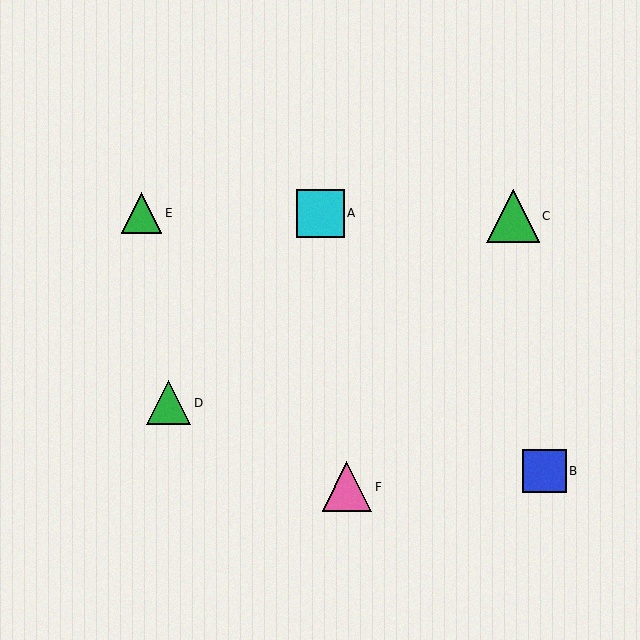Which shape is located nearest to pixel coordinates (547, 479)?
The blue square (labeled B) at (544, 471) is nearest to that location.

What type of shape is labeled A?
Shape A is a cyan square.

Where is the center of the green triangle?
The center of the green triangle is at (169, 403).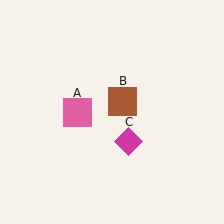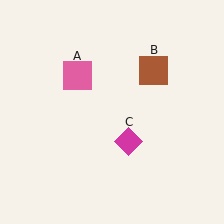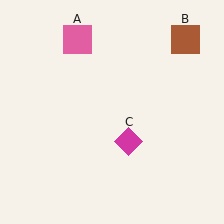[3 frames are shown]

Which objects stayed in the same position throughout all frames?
Magenta diamond (object C) remained stationary.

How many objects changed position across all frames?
2 objects changed position: pink square (object A), brown square (object B).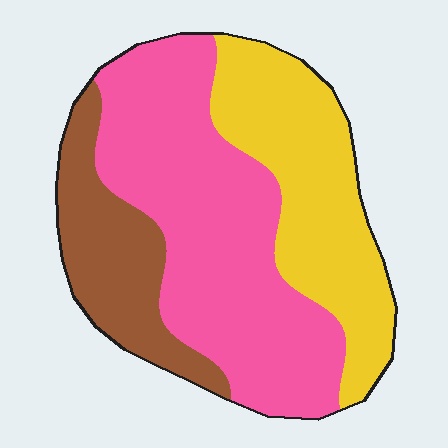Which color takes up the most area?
Pink, at roughly 50%.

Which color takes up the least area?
Brown, at roughly 20%.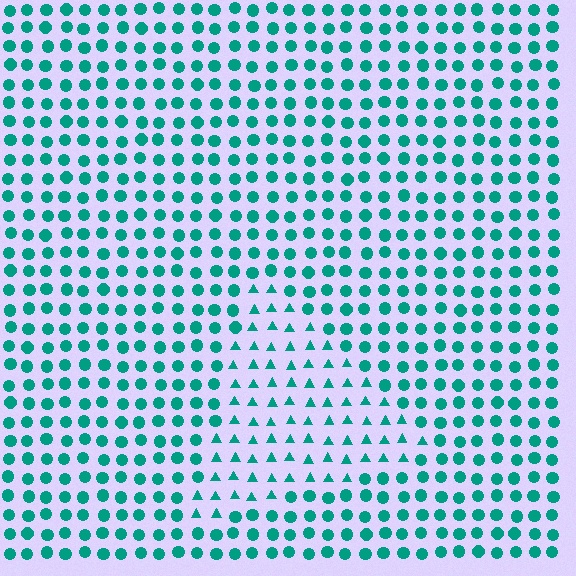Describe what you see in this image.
The image is filled with small teal elements arranged in a uniform grid. A triangle-shaped region contains triangles, while the surrounding area contains circles. The boundary is defined purely by the change in element shape.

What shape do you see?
I see a triangle.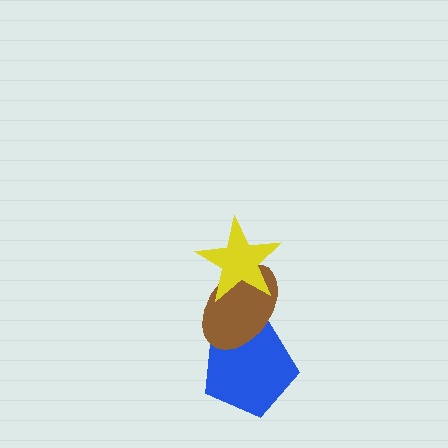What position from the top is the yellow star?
The yellow star is 1st from the top.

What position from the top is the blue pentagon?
The blue pentagon is 3rd from the top.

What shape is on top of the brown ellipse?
The yellow star is on top of the brown ellipse.